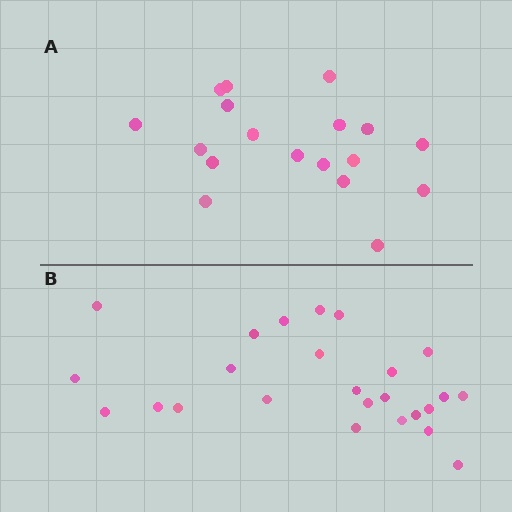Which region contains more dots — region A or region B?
Region B (the bottom region) has more dots.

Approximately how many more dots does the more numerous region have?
Region B has roughly 8 or so more dots than region A.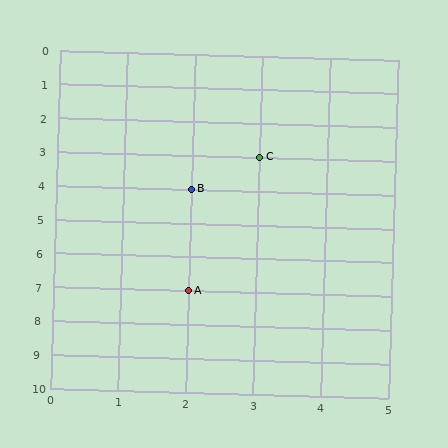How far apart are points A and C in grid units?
Points A and C are 1 column and 4 rows apart (about 4.1 grid units diagonally).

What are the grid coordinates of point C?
Point C is at grid coordinates (3, 3).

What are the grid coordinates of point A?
Point A is at grid coordinates (2, 7).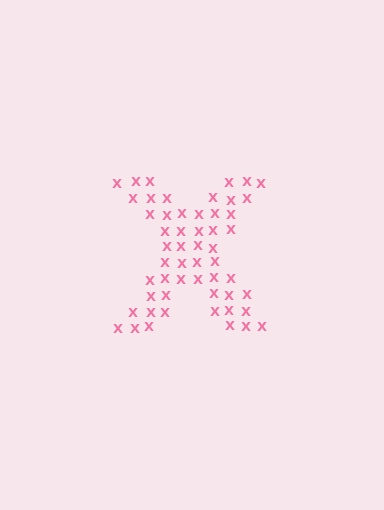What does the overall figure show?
The overall figure shows the letter X.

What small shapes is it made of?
It is made of small letter X's.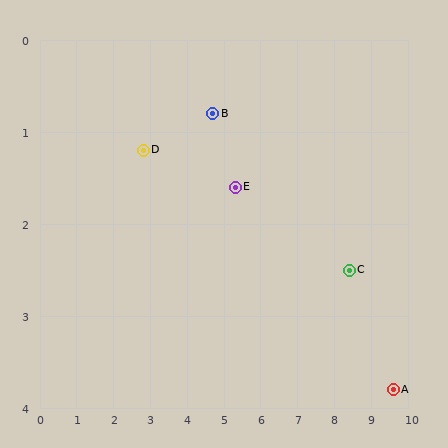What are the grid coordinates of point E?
Point E is at approximately (5.3, 1.6).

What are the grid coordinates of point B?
Point B is at approximately (4.7, 0.8).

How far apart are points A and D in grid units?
Points A and D are about 7.3 grid units apart.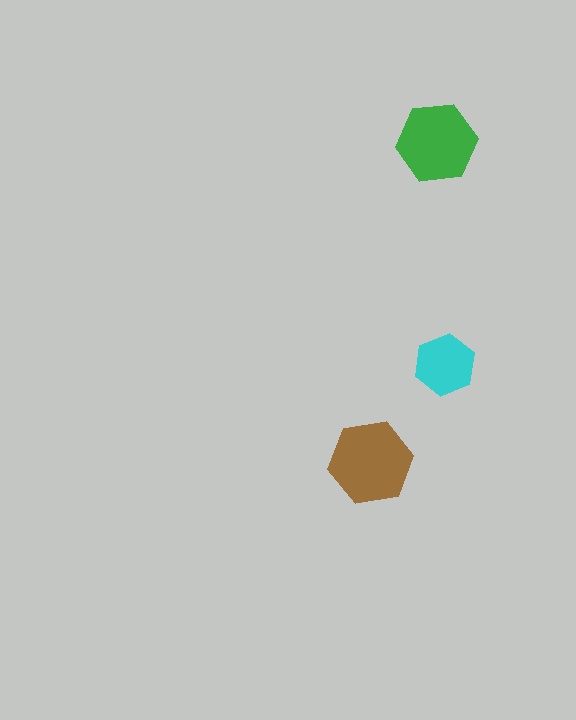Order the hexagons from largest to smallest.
the brown one, the green one, the cyan one.